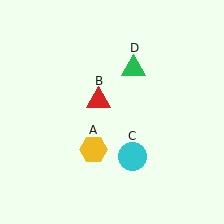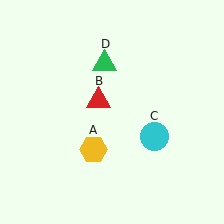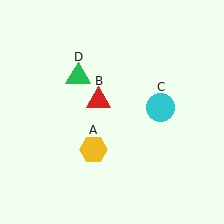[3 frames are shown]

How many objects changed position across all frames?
2 objects changed position: cyan circle (object C), green triangle (object D).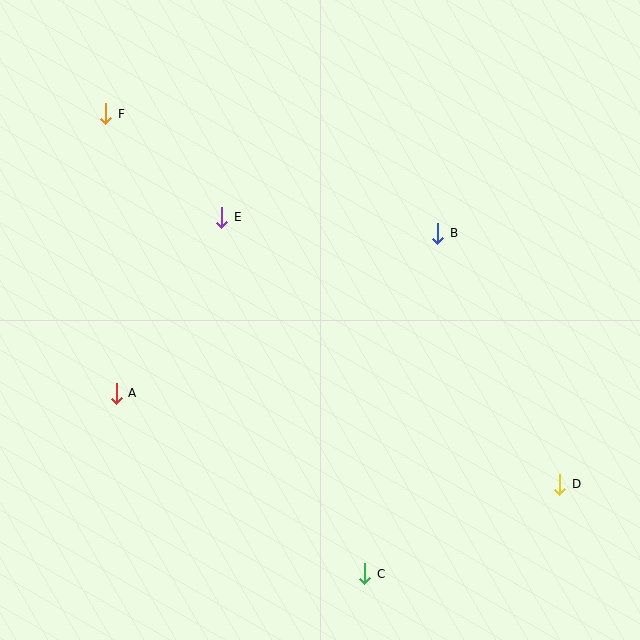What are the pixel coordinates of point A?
Point A is at (116, 393).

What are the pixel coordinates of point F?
Point F is at (106, 114).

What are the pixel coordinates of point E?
Point E is at (222, 217).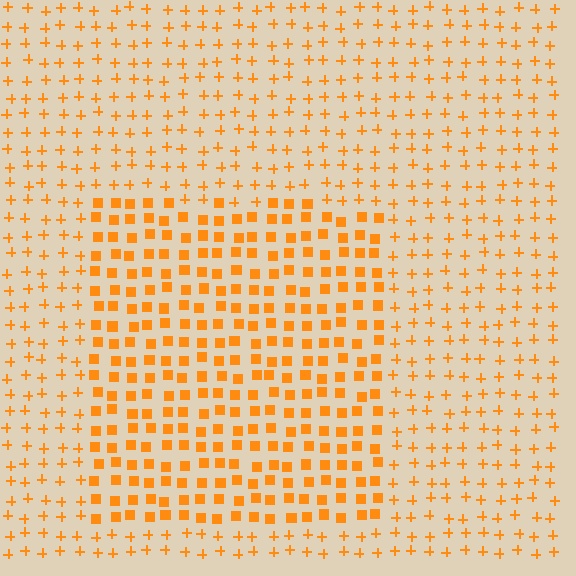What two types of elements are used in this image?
The image uses squares inside the rectangle region and plus signs outside it.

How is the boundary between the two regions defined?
The boundary is defined by a change in element shape: squares inside vs. plus signs outside. All elements share the same color and spacing.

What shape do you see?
I see a rectangle.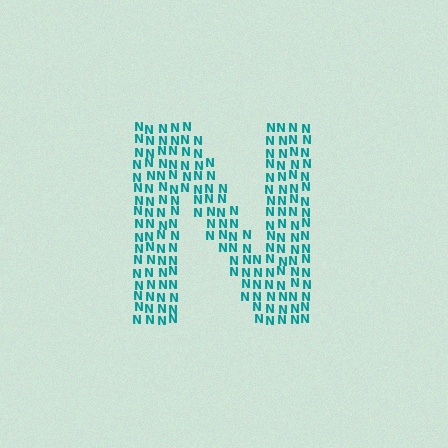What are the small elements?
The small elements are letter N's.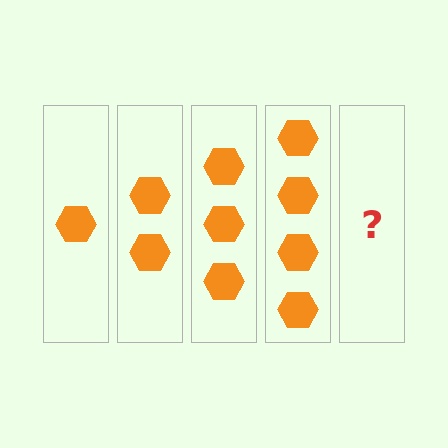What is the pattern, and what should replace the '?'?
The pattern is that each step adds one more hexagon. The '?' should be 5 hexagons.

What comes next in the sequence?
The next element should be 5 hexagons.